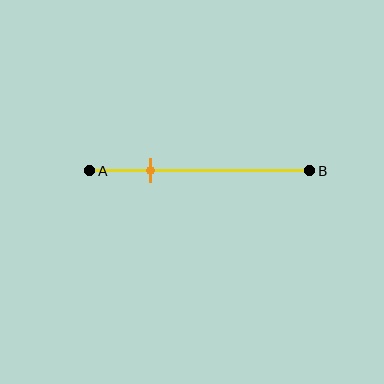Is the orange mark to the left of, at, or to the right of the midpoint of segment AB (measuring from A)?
The orange mark is to the left of the midpoint of segment AB.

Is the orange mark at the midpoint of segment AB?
No, the mark is at about 30% from A, not at the 50% midpoint.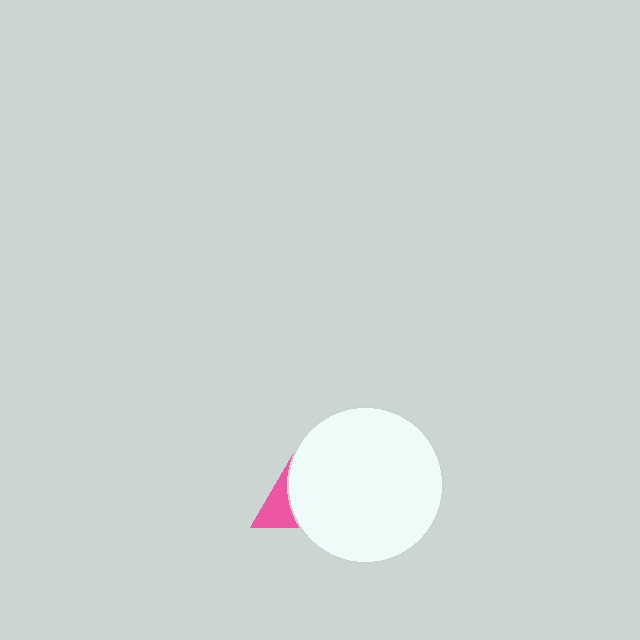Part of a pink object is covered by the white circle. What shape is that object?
It is a triangle.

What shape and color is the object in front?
The object in front is a white circle.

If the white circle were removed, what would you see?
You would see the complete pink triangle.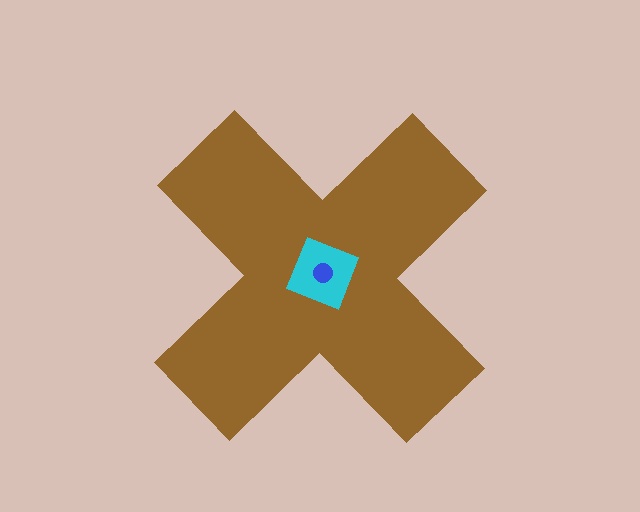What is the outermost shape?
The brown cross.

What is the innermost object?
The blue circle.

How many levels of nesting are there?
3.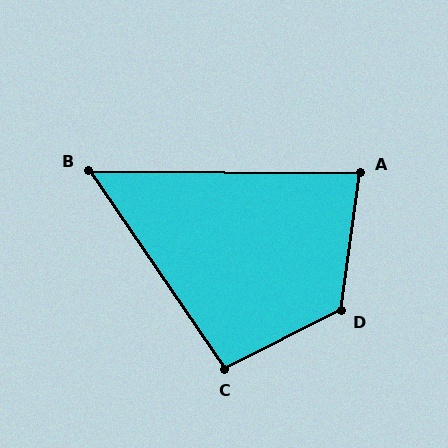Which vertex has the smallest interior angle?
B, at approximately 55 degrees.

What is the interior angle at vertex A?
Approximately 83 degrees (acute).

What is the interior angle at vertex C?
Approximately 97 degrees (obtuse).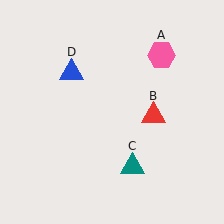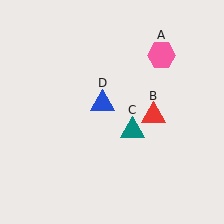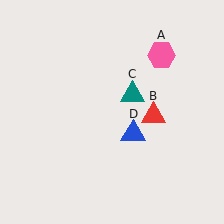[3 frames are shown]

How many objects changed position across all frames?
2 objects changed position: teal triangle (object C), blue triangle (object D).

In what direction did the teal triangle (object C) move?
The teal triangle (object C) moved up.